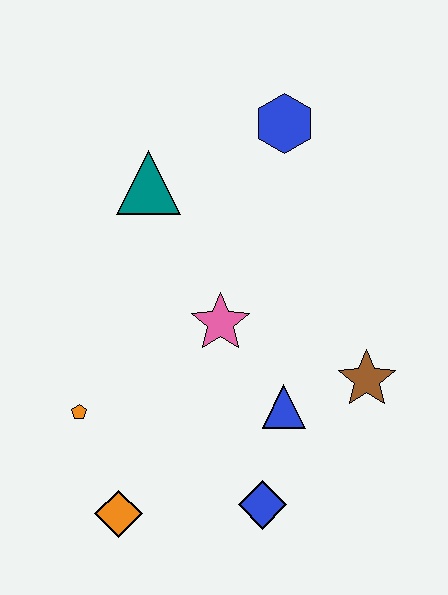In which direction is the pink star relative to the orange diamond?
The pink star is above the orange diamond.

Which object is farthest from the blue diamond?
The blue hexagon is farthest from the blue diamond.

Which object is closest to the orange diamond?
The orange pentagon is closest to the orange diamond.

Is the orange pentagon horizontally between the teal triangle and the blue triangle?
No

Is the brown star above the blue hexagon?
No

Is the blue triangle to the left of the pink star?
No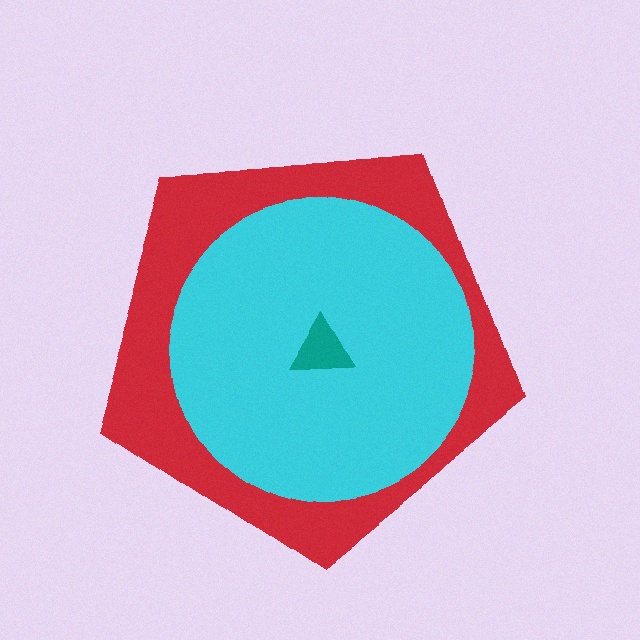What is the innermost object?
The teal triangle.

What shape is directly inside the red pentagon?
The cyan circle.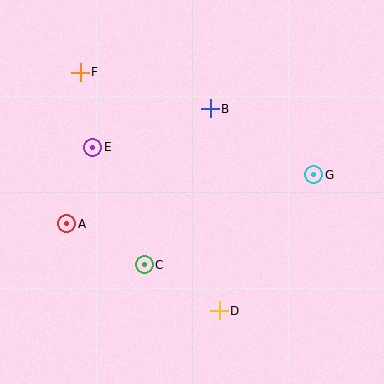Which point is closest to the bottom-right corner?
Point D is closest to the bottom-right corner.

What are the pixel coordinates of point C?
Point C is at (144, 265).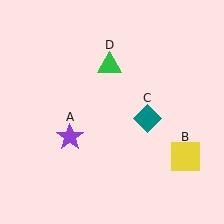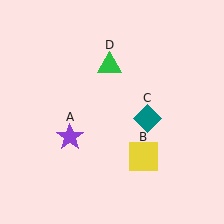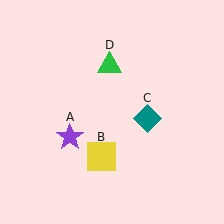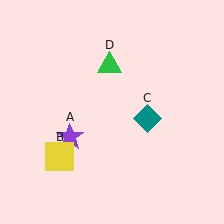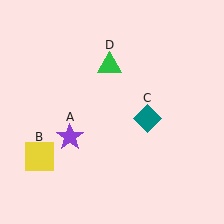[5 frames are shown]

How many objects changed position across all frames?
1 object changed position: yellow square (object B).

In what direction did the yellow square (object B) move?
The yellow square (object B) moved left.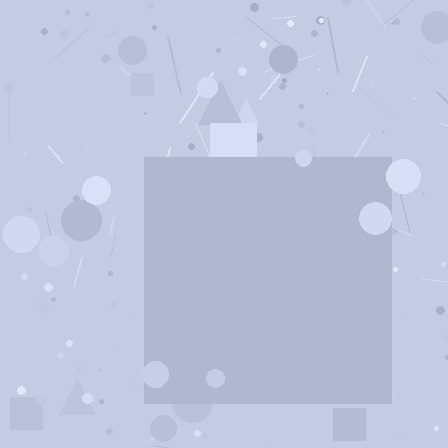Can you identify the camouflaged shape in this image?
The camouflaged shape is a square.